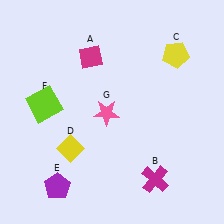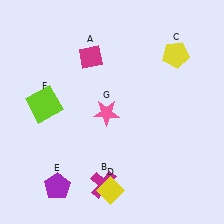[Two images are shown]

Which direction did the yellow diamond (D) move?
The yellow diamond (D) moved down.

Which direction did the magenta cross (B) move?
The magenta cross (B) moved left.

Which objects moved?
The objects that moved are: the magenta cross (B), the yellow diamond (D).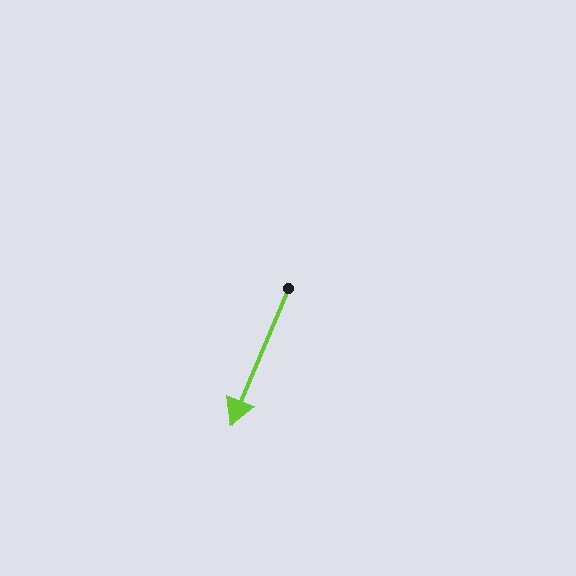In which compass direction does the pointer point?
Southwest.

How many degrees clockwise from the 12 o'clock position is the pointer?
Approximately 203 degrees.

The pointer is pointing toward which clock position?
Roughly 7 o'clock.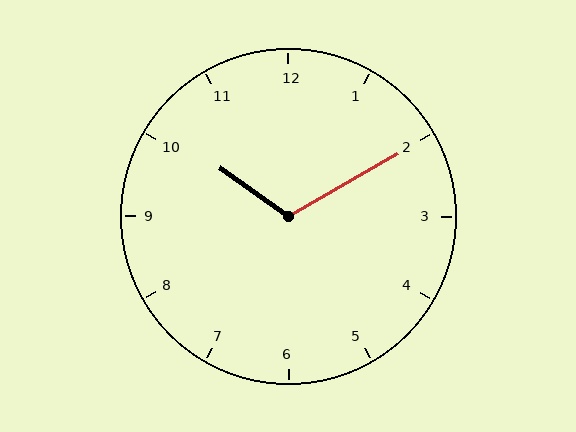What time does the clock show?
10:10.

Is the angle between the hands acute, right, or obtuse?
It is obtuse.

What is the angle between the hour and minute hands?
Approximately 115 degrees.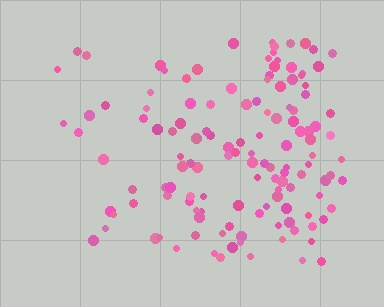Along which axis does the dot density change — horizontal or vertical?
Horizontal.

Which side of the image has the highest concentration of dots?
The right.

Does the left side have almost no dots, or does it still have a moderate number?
Still a moderate number, just noticeably fewer than the right.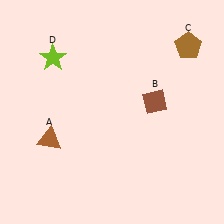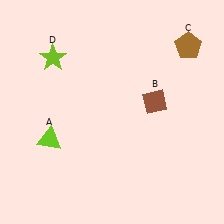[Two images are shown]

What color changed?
The triangle (A) changed from brown in Image 1 to lime in Image 2.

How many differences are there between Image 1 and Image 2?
There is 1 difference between the two images.